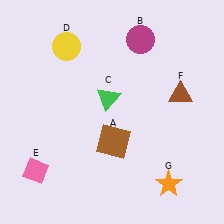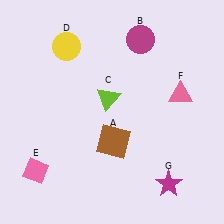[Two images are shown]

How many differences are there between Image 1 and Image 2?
There are 3 differences between the two images.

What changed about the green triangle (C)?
In Image 1, C is green. In Image 2, it changed to lime.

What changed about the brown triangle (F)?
In Image 1, F is brown. In Image 2, it changed to pink.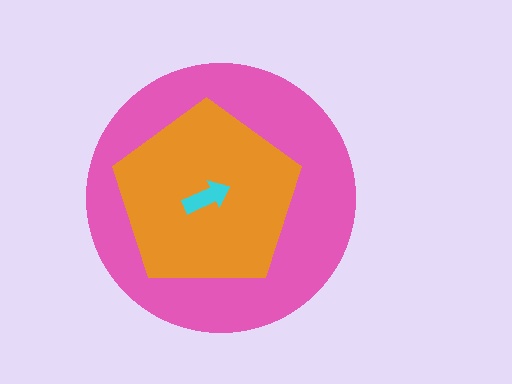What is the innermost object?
The cyan arrow.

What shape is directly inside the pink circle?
The orange pentagon.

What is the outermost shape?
The pink circle.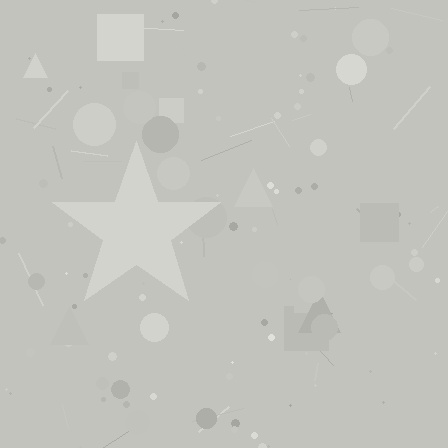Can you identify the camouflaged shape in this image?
The camouflaged shape is a star.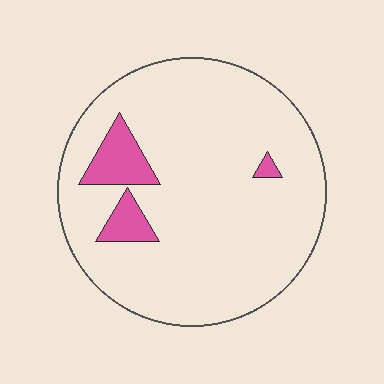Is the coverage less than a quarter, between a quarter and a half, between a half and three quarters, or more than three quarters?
Less than a quarter.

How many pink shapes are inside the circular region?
3.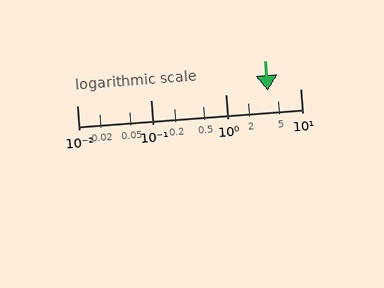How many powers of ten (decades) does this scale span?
The scale spans 3 decades, from 0.01 to 10.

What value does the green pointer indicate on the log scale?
The pointer indicates approximately 3.7.